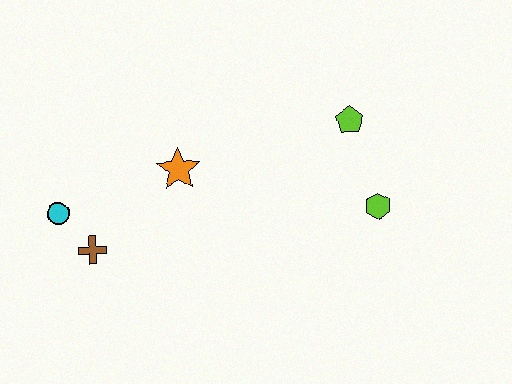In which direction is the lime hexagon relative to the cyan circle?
The lime hexagon is to the right of the cyan circle.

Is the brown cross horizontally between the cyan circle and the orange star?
Yes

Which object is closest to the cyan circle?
The brown cross is closest to the cyan circle.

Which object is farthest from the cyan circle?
The lime hexagon is farthest from the cyan circle.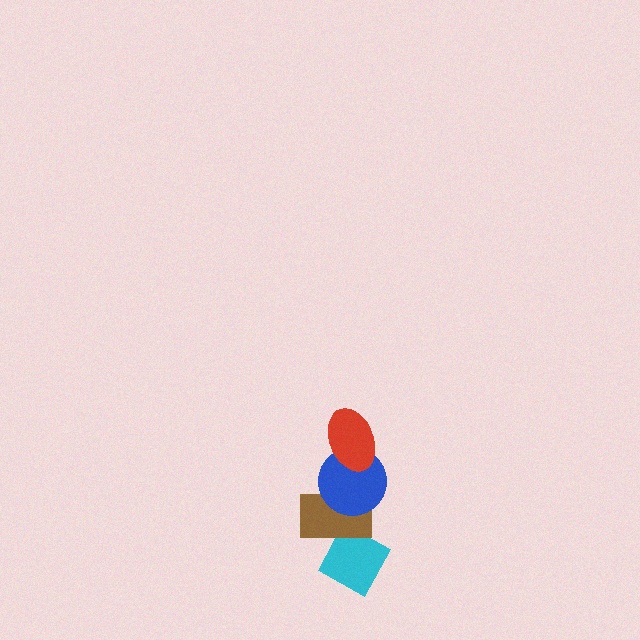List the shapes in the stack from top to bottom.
From top to bottom: the red ellipse, the blue circle, the brown rectangle, the cyan diamond.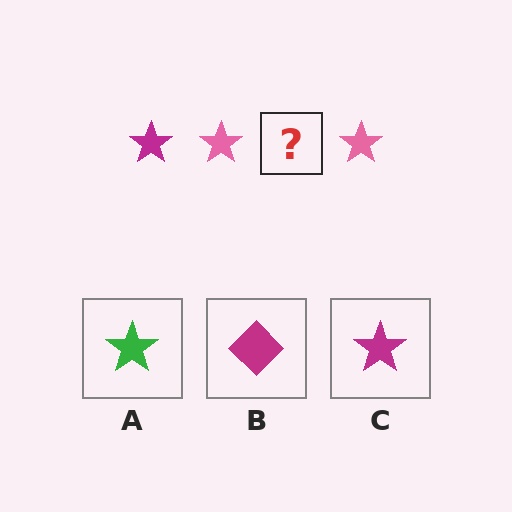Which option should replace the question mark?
Option C.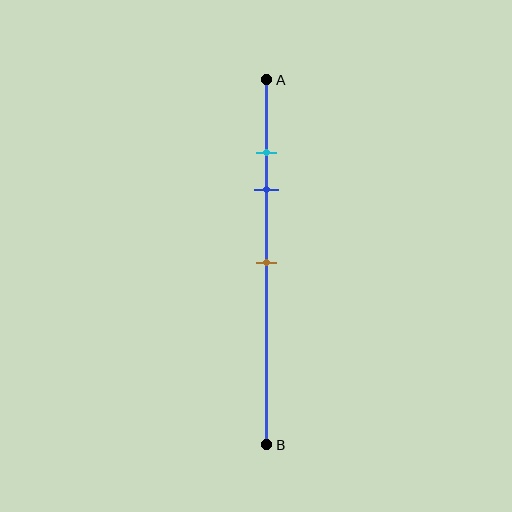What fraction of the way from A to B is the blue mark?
The blue mark is approximately 30% (0.3) of the way from A to B.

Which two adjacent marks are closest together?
The cyan and blue marks are the closest adjacent pair.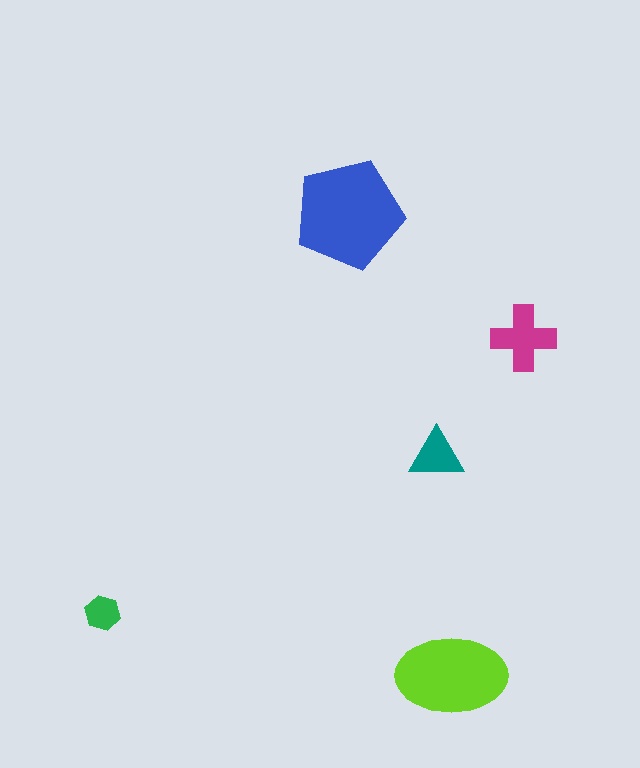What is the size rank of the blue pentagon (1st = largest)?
1st.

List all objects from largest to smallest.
The blue pentagon, the lime ellipse, the magenta cross, the teal triangle, the green hexagon.